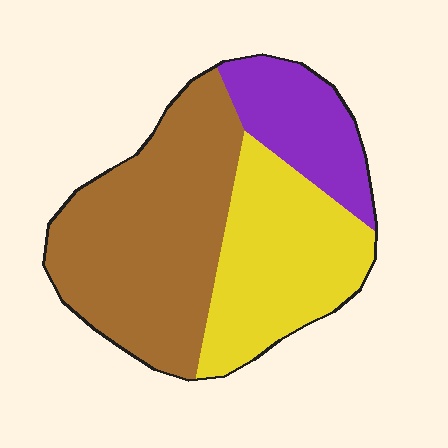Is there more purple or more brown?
Brown.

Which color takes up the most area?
Brown, at roughly 50%.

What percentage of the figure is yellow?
Yellow takes up about one third (1/3) of the figure.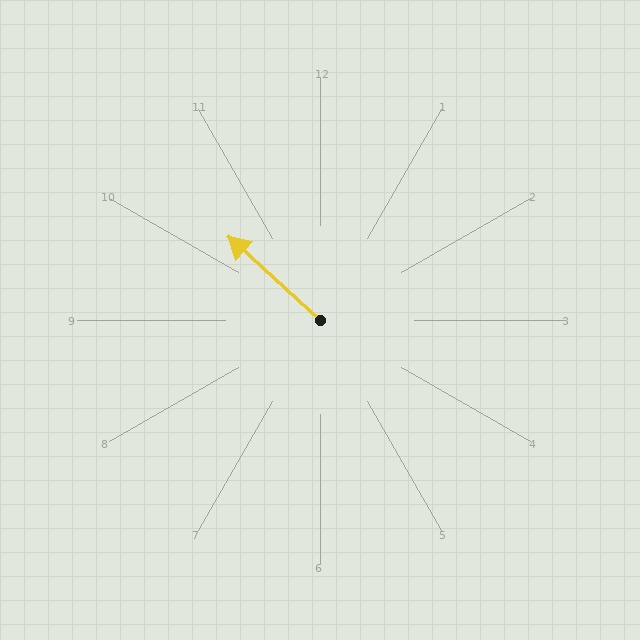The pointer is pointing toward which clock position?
Roughly 10 o'clock.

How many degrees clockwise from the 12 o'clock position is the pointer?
Approximately 312 degrees.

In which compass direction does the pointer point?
Northwest.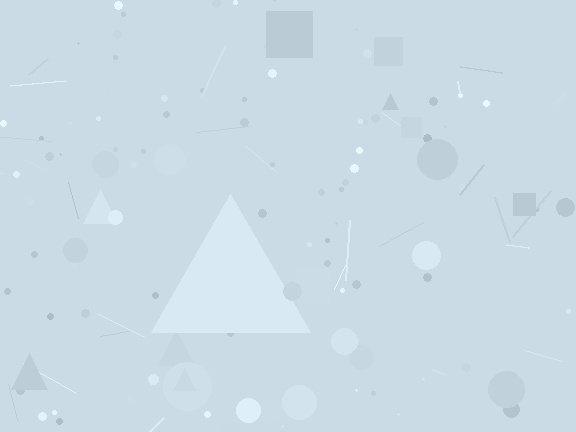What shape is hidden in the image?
A triangle is hidden in the image.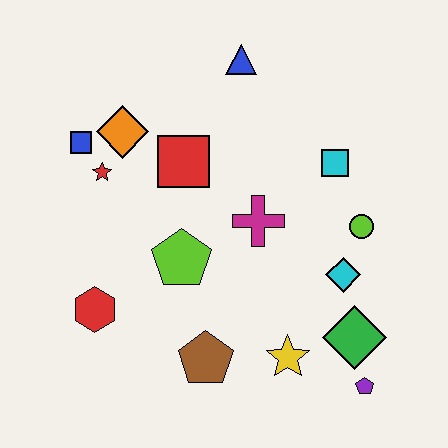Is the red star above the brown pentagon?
Yes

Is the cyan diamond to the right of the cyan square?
Yes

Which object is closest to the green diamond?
The purple pentagon is closest to the green diamond.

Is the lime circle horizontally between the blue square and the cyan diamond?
No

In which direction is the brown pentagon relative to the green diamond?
The brown pentagon is to the left of the green diamond.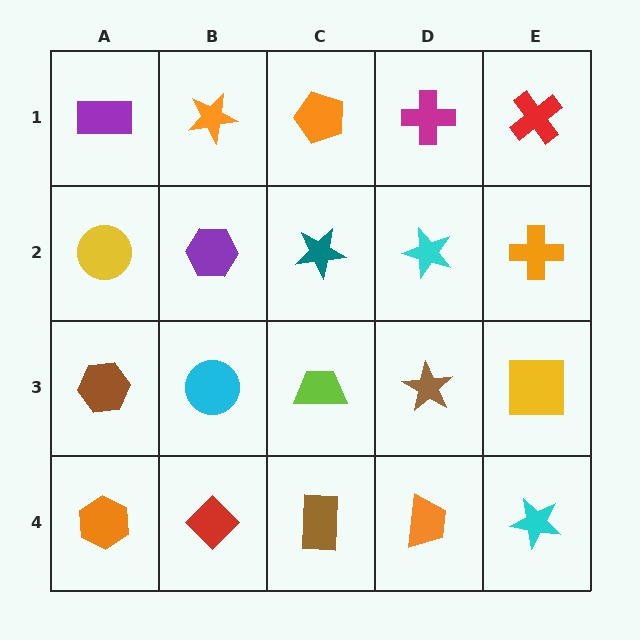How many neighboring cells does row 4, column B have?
3.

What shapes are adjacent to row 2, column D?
A magenta cross (row 1, column D), a brown star (row 3, column D), a teal star (row 2, column C), an orange cross (row 2, column E).